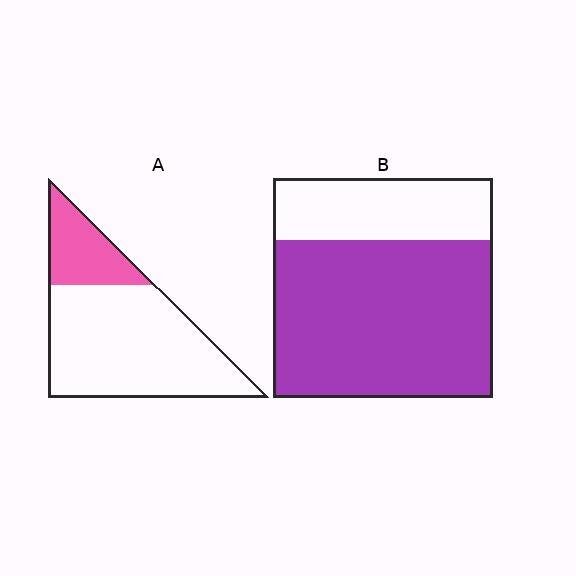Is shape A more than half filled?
No.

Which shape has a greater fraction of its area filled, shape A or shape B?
Shape B.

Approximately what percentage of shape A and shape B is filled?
A is approximately 25% and B is approximately 70%.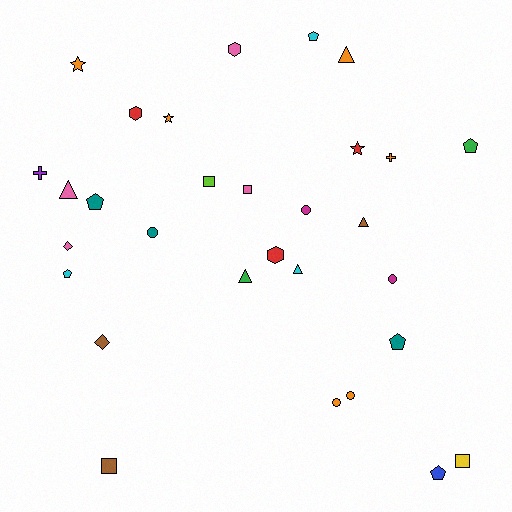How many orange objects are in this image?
There are 6 orange objects.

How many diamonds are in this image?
There are 2 diamonds.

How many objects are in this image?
There are 30 objects.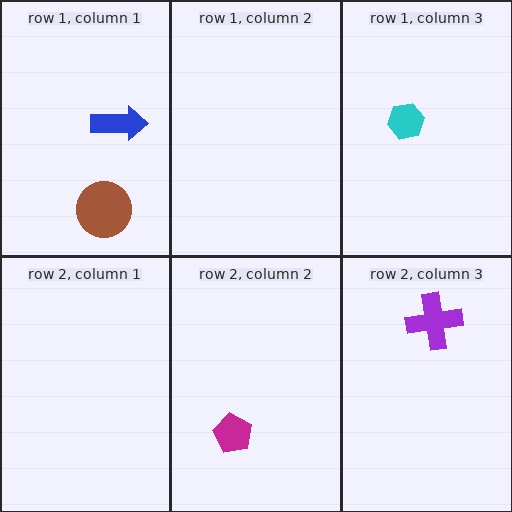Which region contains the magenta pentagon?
The row 2, column 2 region.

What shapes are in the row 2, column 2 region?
The magenta pentagon.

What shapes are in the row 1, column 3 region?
The cyan hexagon.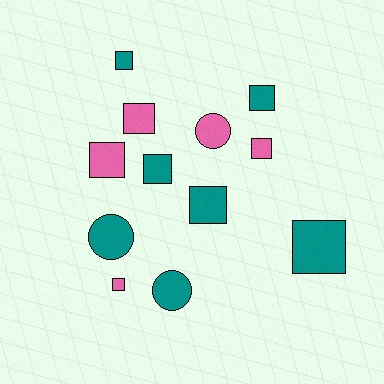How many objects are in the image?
There are 12 objects.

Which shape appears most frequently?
Square, with 9 objects.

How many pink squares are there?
There are 4 pink squares.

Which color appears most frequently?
Teal, with 7 objects.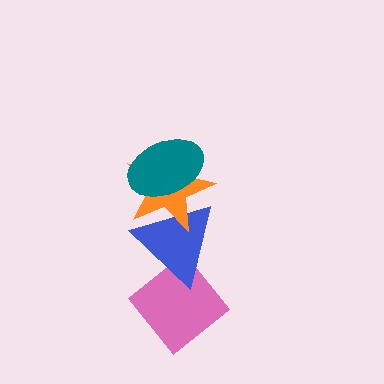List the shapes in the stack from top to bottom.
From top to bottom: the teal ellipse, the orange star, the blue triangle, the pink diamond.